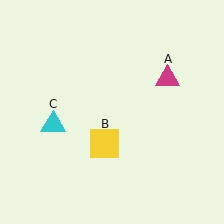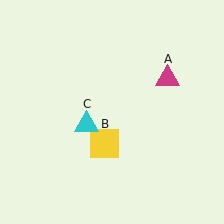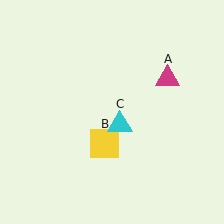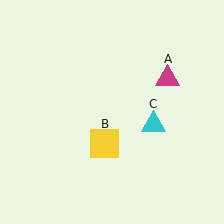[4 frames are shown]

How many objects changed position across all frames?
1 object changed position: cyan triangle (object C).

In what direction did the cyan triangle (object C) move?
The cyan triangle (object C) moved right.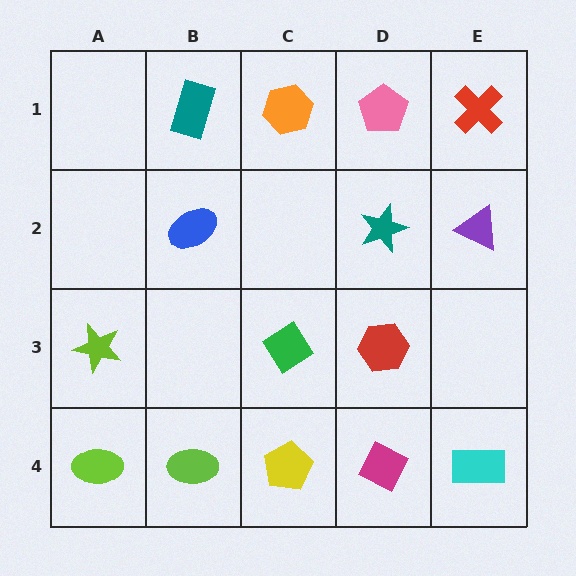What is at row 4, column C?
A yellow pentagon.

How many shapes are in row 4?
5 shapes.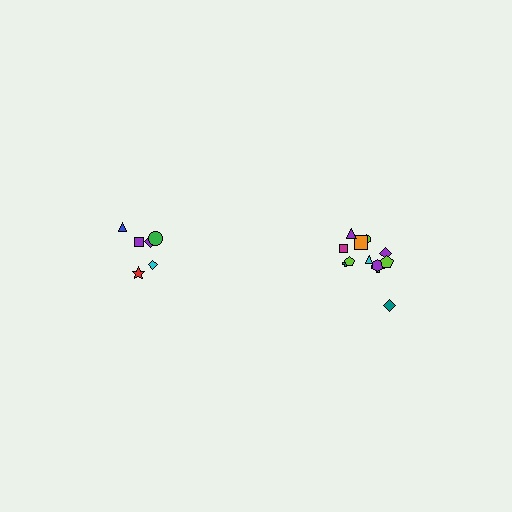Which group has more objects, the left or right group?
The right group.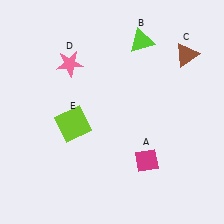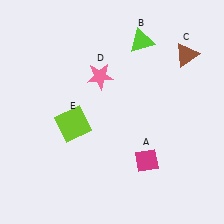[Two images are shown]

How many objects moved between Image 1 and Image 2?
1 object moved between the two images.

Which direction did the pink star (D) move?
The pink star (D) moved right.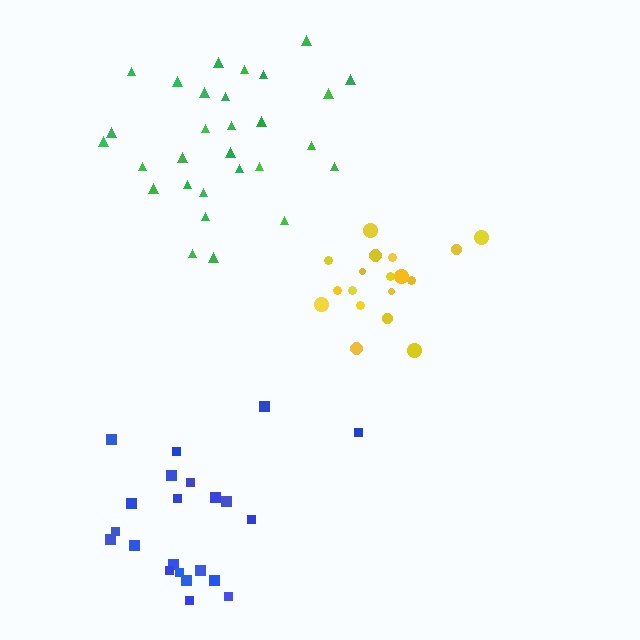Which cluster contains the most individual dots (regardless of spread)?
Green (30).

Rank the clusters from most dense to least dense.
yellow, green, blue.